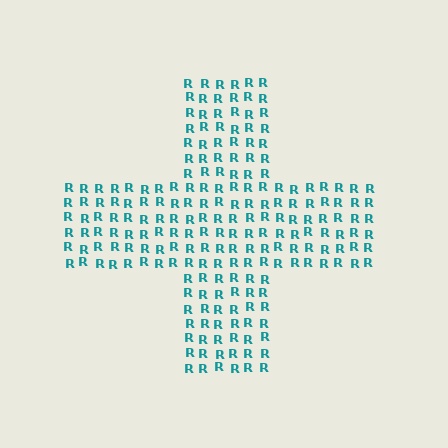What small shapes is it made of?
It is made of small letter R's.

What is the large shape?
The large shape is a cross.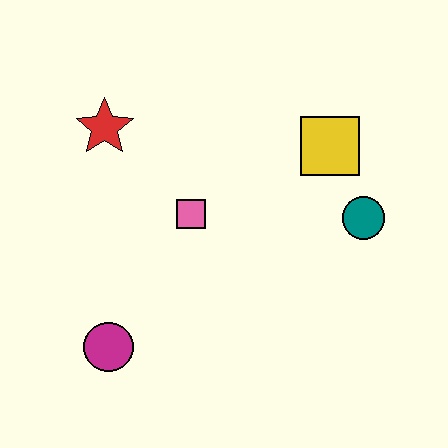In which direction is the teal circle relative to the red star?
The teal circle is to the right of the red star.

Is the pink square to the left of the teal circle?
Yes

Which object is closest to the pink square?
The red star is closest to the pink square.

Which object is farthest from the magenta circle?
The yellow square is farthest from the magenta circle.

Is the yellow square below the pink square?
No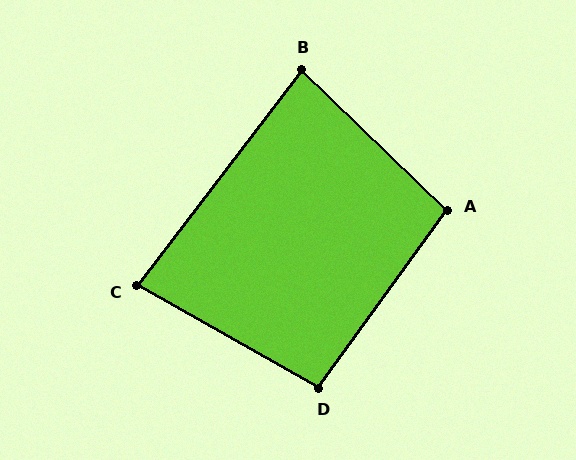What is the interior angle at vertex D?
Approximately 96 degrees (obtuse).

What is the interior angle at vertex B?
Approximately 84 degrees (acute).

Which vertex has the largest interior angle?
A, at approximately 98 degrees.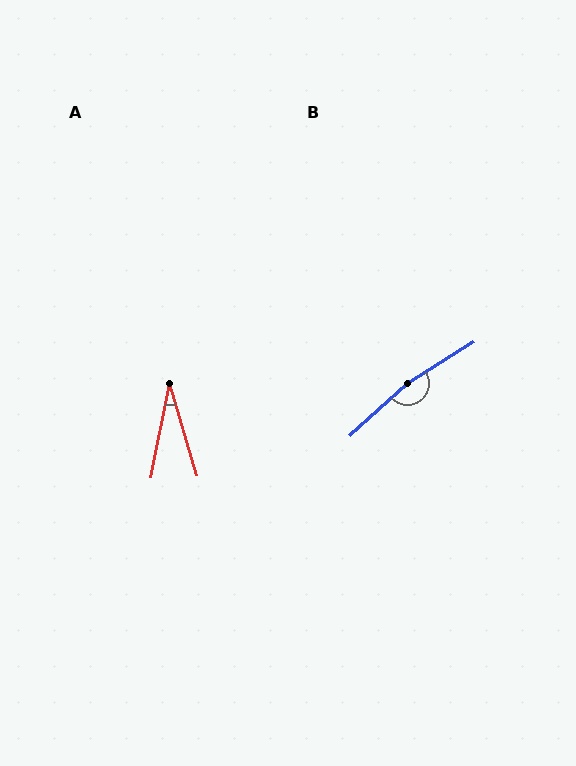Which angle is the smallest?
A, at approximately 28 degrees.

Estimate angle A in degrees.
Approximately 28 degrees.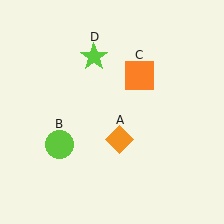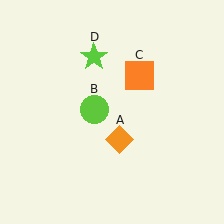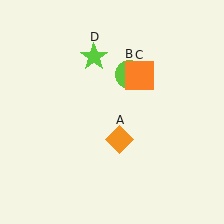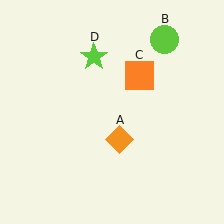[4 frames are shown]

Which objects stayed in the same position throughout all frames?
Orange diamond (object A) and orange square (object C) and lime star (object D) remained stationary.